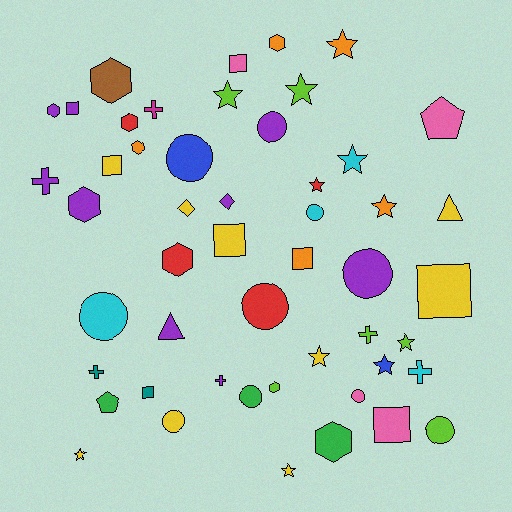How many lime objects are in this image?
There are 6 lime objects.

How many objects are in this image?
There are 50 objects.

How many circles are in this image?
There are 10 circles.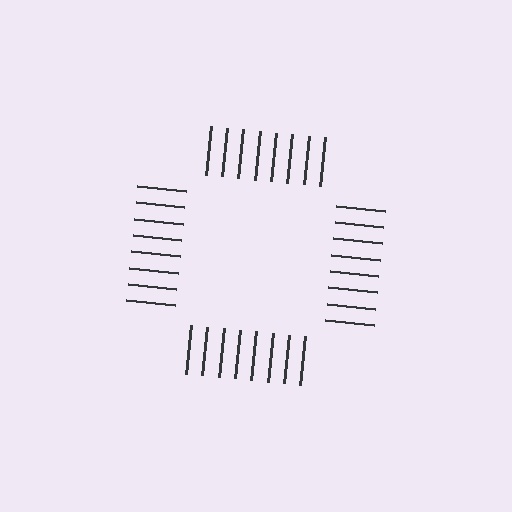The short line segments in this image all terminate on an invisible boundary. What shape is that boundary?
An illusory square — the line segments terminate on its edges but no continuous stroke is drawn.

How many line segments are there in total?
32 — 8 along each of the 4 edges.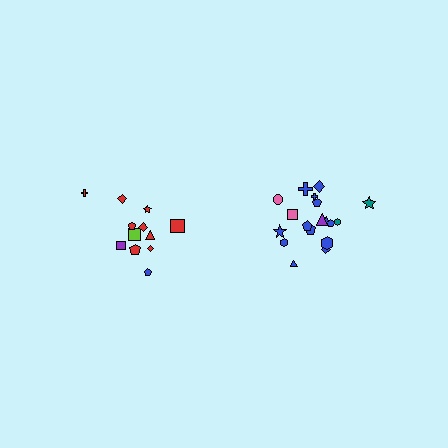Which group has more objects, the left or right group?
The right group.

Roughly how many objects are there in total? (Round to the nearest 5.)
Roughly 30 objects in total.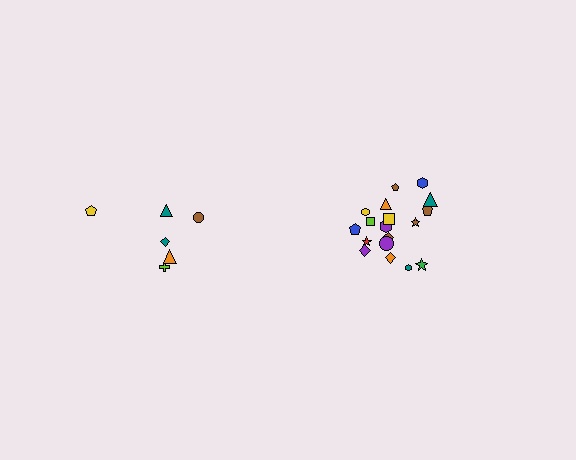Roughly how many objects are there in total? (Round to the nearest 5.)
Roughly 25 objects in total.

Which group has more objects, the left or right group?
The right group.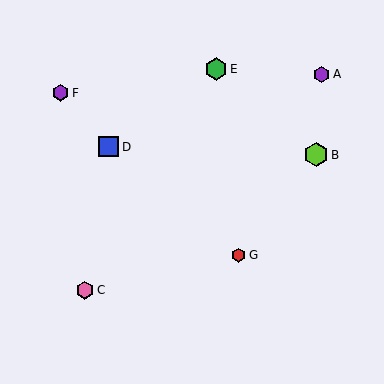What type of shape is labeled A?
Shape A is a purple hexagon.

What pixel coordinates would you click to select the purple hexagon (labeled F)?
Click at (60, 93) to select the purple hexagon F.